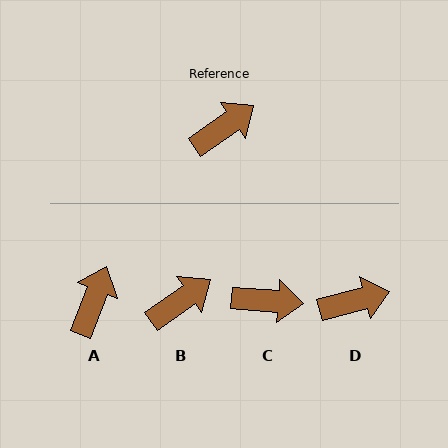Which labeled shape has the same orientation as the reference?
B.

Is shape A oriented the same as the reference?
No, it is off by about 34 degrees.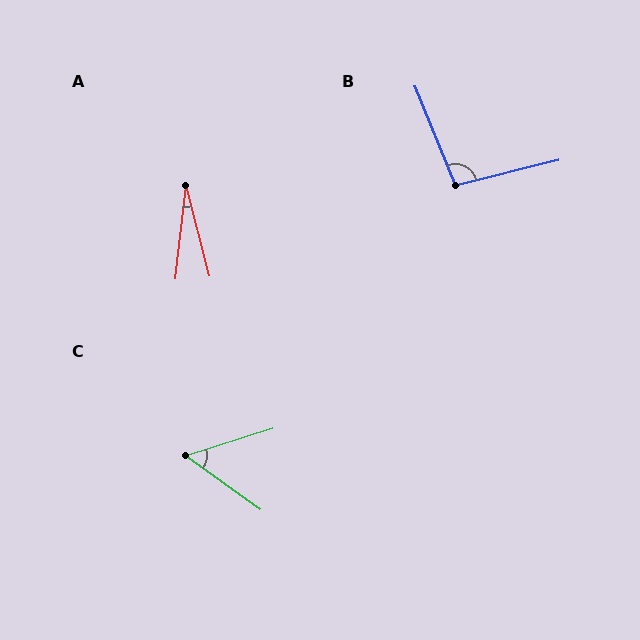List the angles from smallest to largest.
A (21°), C (53°), B (98°).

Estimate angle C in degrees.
Approximately 53 degrees.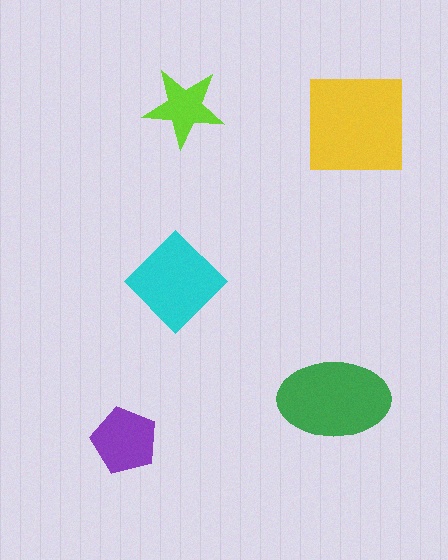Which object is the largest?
The yellow square.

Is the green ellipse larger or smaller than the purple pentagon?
Larger.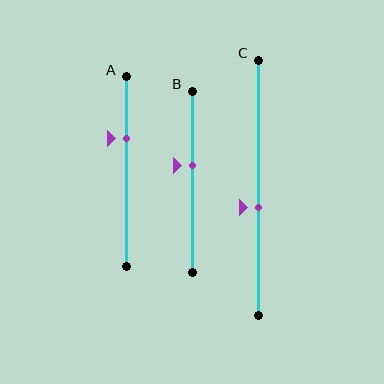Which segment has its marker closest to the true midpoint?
Segment C has its marker closest to the true midpoint.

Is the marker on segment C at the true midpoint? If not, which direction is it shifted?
No, the marker on segment C is shifted downward by about 8% of the segment length.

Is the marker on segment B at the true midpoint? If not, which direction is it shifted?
No, the marker on segment B is shifted upward by about 9% of the segment length.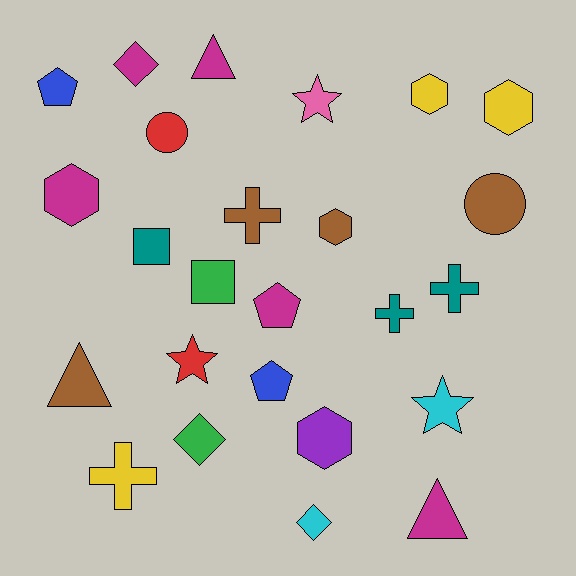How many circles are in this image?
There are 2 circles.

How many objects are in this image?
There are 25 objects.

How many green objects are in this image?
There are 2 green objects.